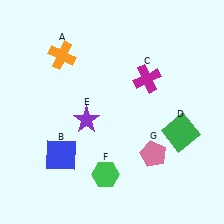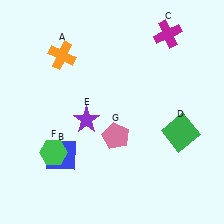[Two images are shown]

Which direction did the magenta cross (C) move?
The magenta cross (C) moved up.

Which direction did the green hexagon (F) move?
The green hexagon (F) moved left.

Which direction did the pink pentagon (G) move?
The pink pentagon (G) moved left.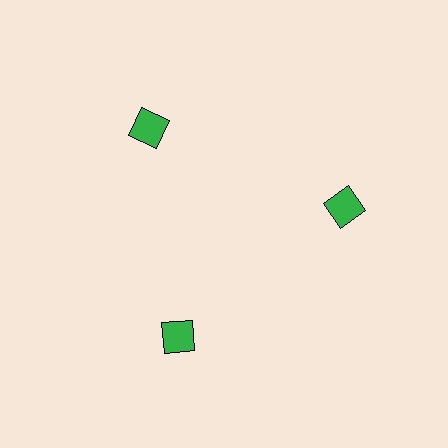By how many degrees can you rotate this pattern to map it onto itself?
The pattern maps onto itself every 120 degrees of rotation.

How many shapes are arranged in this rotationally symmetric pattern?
There are 3 shapes, arranged in 3 groups of 1.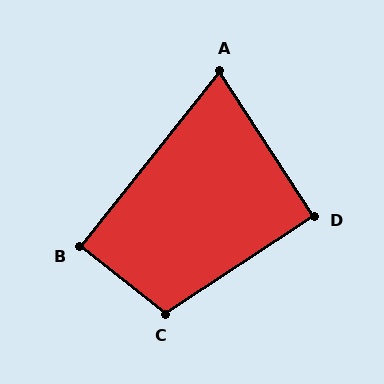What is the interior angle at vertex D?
Approximately 90 degrees (approximately right).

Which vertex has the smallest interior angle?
A, at approximately 71 degrees.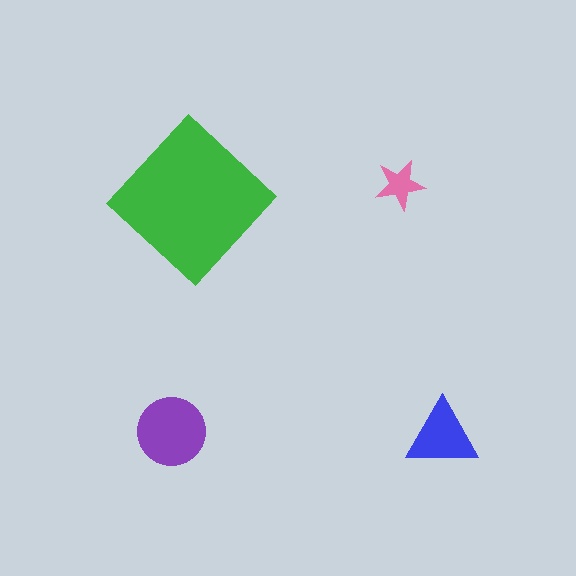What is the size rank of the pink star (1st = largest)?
4th.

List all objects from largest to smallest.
The green diamond, the purple circle, the blue triangle, the pink star.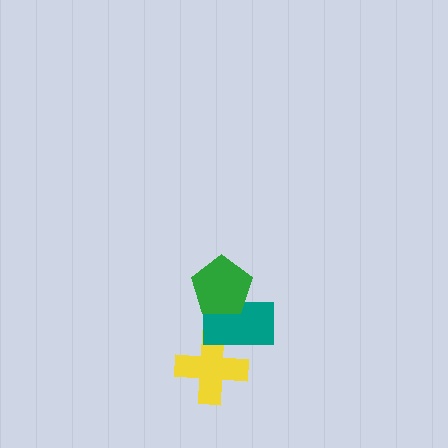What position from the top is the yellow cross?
The yellow cross is 3rd from the top.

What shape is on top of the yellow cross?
The teal rectangle is on top of the yellow cross.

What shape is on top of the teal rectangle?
The green pentagon is on top of the teal rectangle.